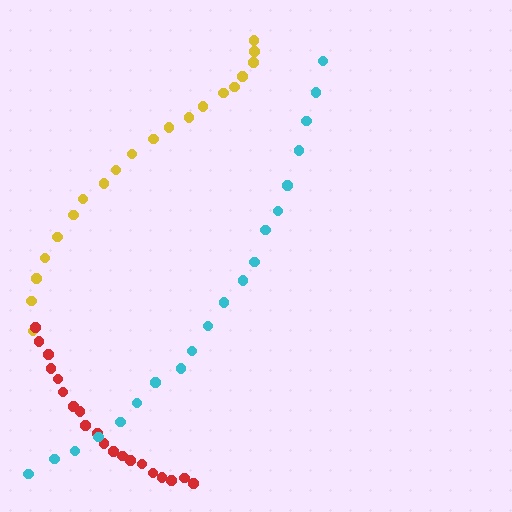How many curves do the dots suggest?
There are 3 distinct paths.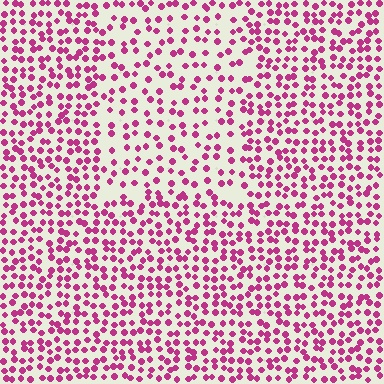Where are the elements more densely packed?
The elements are more densely packed outside the rectangle boundary.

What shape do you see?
I see a rectangle.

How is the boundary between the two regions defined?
The boundary is defined by a change in element density (approximately 1.7x ratio). All elements are the same color, size, and shape.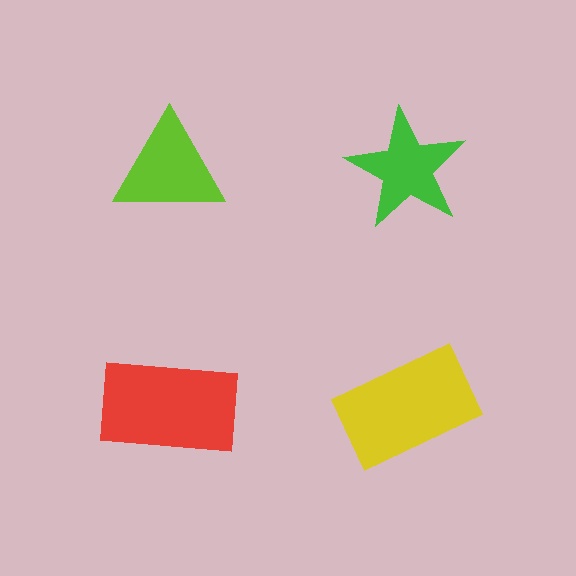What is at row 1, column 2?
A green star.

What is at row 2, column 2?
A yellow rectangle.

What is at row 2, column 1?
A red rectangle.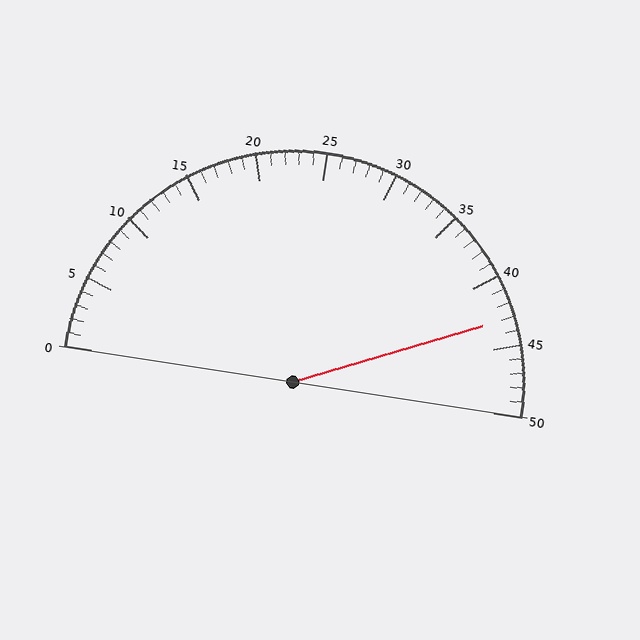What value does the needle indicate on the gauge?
The needle indicates approximately 43.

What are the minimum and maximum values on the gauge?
The gauge ranges from 0 to 50.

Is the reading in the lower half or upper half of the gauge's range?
The reading is in the upper half of the range (0 to 50).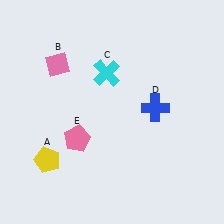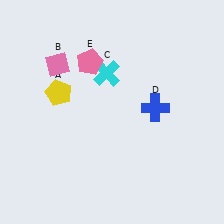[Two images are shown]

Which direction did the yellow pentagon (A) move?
The yellow pentagon (A) moved up.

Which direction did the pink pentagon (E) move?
The pink pentagon (E) moved up.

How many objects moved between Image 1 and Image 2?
2 objects moved between the two images.